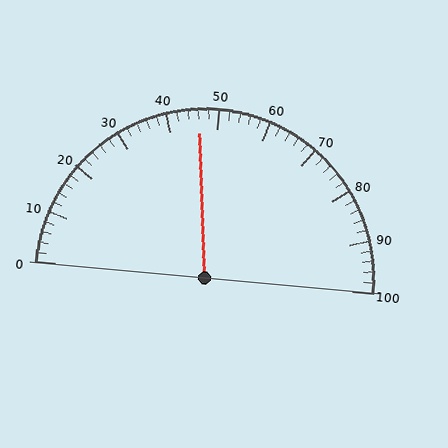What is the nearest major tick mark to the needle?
The nearest major tick mark is 50.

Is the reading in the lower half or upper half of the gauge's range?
The reading is in the lower half of the range (0 to 100).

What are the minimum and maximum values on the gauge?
The gauge ranges from 0 to 100.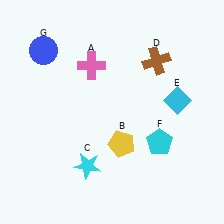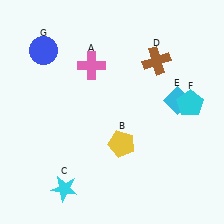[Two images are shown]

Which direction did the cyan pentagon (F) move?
The cyan pentagon (F) moved up.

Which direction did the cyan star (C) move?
The cyan star (C) moved left.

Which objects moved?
The objects that moved are: the cyan star (C), the cyan pentagon (F).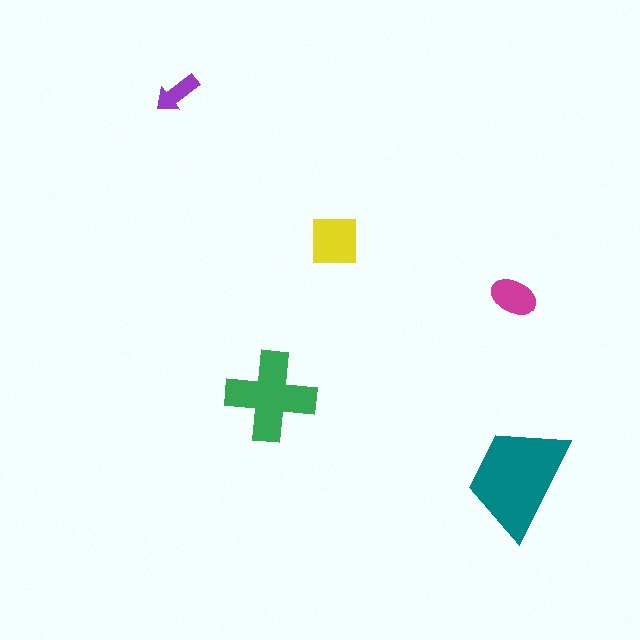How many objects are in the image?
There are 5 objects in the image.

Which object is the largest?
The teal trapezoid.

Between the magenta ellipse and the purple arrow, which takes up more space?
The magenta ellipse.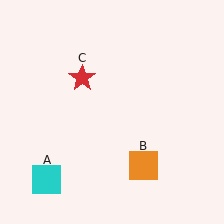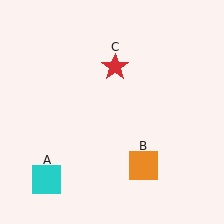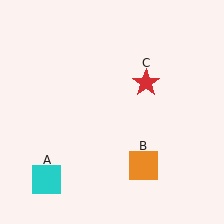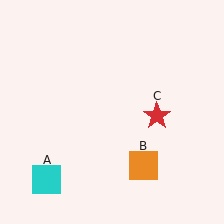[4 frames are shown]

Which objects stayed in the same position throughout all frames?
Cyan square (object A) and orange square (object B) remained stationary.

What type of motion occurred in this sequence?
The red star (object C) rotated clockwise around the center of the scene.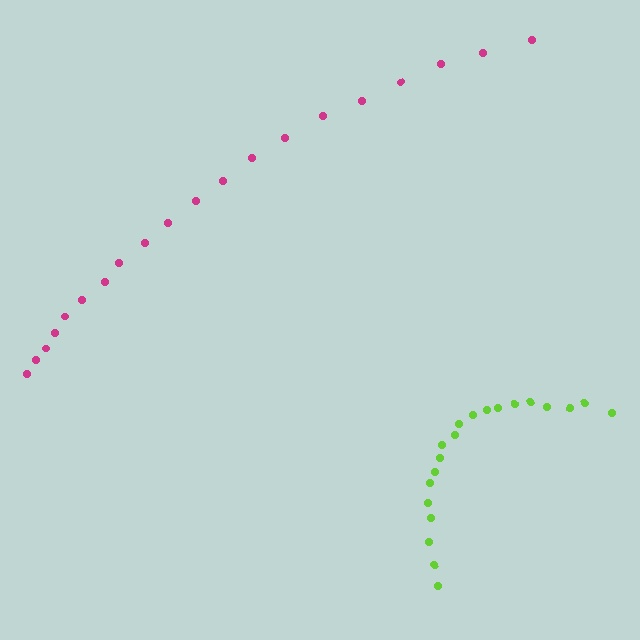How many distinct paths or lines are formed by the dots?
There are 2 distinct paths.